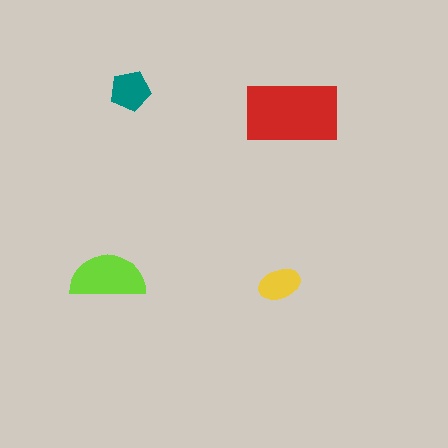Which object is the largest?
The red rectangle.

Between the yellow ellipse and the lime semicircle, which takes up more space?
The lime semicircle.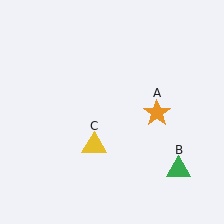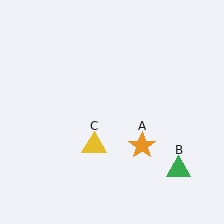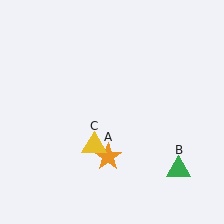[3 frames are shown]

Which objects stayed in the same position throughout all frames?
Green triangle (object B) and yellow triangle (object C) remained stationary.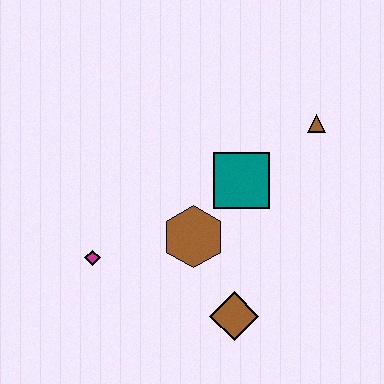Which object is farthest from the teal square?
The magenta diamond is farthest from the teal square.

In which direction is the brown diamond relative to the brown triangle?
The brown diamond is below the brown triangle.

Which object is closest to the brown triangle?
The teal square is closest to the brown triangle.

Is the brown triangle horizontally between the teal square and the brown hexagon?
No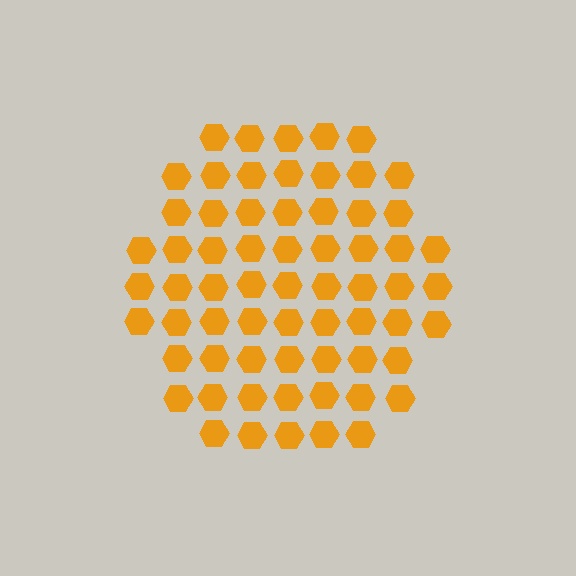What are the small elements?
The small elements are hexagons.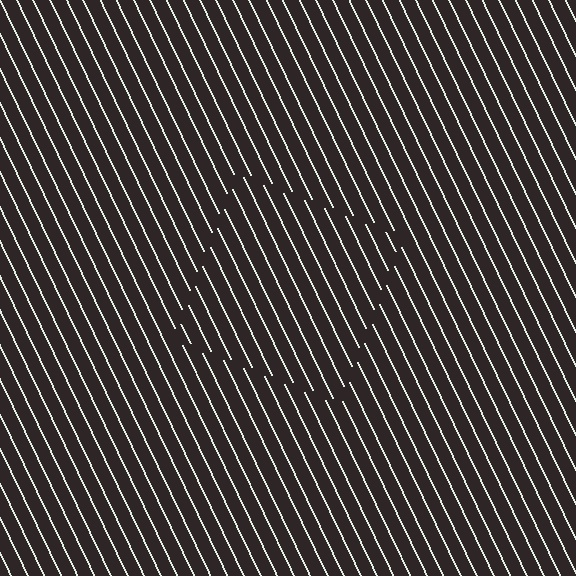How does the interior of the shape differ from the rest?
The interior of the shape contains the same grating, shifted by half a period — the contour is defined by the phase discontinuity where line-ends from the inner and outer gratings abut.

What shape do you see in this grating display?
An illusory square. The interior of the shape contains the same grating, shifted by half a period — the contour is defined by the phase discontinuity where line-ends from the inner and outer gratings abut.